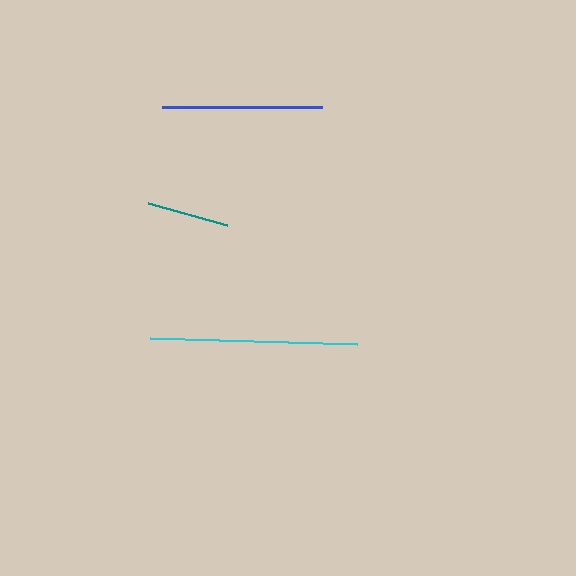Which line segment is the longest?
The cyan line is the longest at approximately 207 pixels.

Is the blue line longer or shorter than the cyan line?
The cyan line is longer than the blue line.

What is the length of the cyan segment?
The cyan segment is approximately 207 pixels long.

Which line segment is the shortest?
The teal line is the shortest at approximately 82 pixels.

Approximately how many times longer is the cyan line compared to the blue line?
The cyan line is approximately 1.3 times the length of the blue line.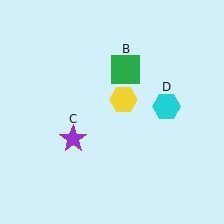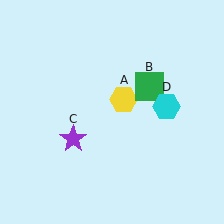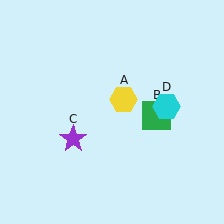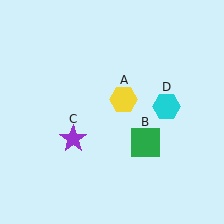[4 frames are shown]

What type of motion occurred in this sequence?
The green square (object B) rotated clockwise around the center of the scene.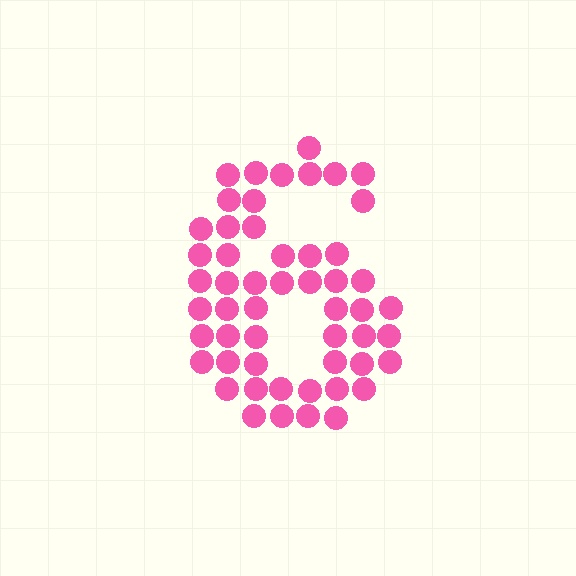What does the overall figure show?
The overall figure shows the digit 6.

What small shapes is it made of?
It is made of small circles.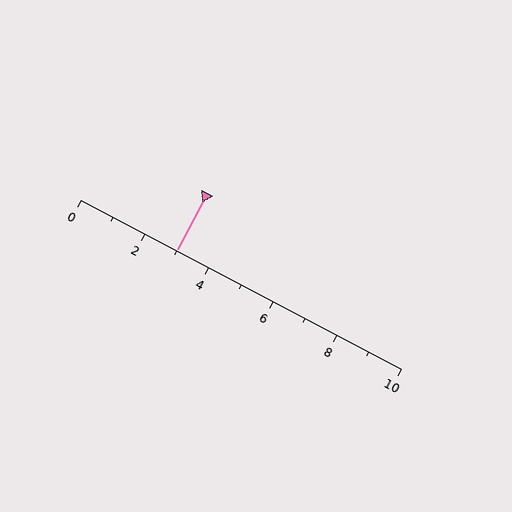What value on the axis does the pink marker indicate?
The marker indicates approximately 3.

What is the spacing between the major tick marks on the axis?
The major ticks are spaced 2 apart.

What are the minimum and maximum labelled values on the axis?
The axis runs from 0 to 10.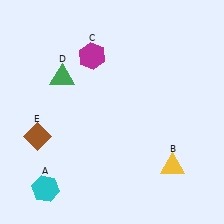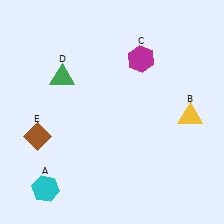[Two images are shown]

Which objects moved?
The objects that moved are: the yellow triangle (B), the magenta hexagon (C).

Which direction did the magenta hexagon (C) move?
The magenta hexagon (C) moved right.